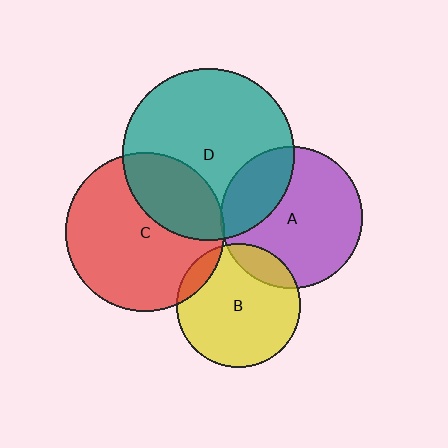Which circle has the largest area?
Circle D (teal).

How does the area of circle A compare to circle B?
Approximately 1.3 times.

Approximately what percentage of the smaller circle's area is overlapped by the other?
Approximately 5%.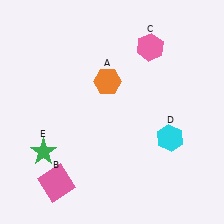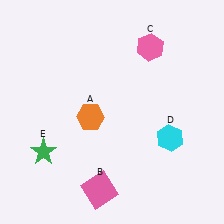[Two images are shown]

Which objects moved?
The objects that moved are: the orange hexagon (A), the pink square (B).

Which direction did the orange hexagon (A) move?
The orange hexagon (A) moved down.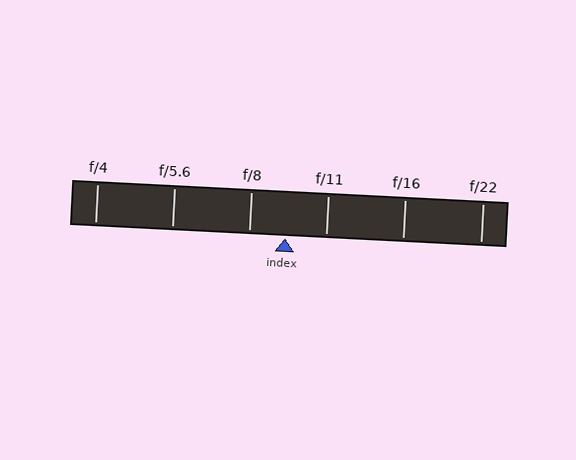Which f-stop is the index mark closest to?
The index mark is closest to f/8.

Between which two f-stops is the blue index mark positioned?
The index mark is between f/8 and f/11.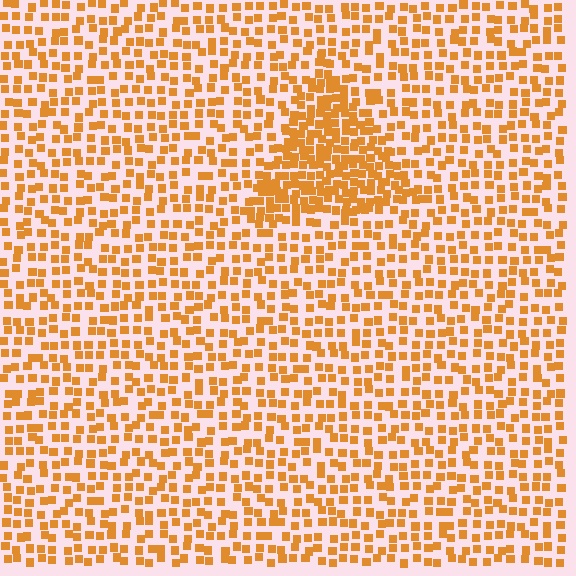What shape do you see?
I see a triangle.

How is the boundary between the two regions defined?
The boundary is defined by a change in element density (approximately 2.0x ratio). All elements are the same color, size, and shape.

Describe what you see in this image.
The image contains small orange elements arranged at two different densities. A triangle-shaped region is visible where the elements are more densely packed than the surrounding area.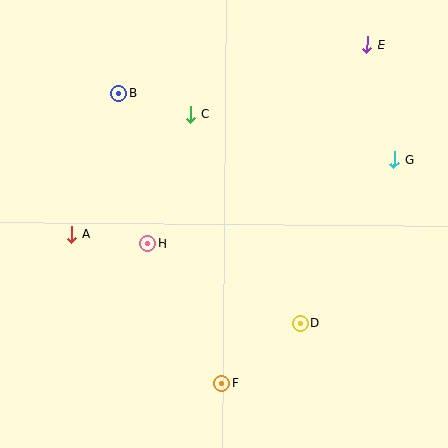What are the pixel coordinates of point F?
Point F is at (221, 383).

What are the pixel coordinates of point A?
Point A is at (72, 234).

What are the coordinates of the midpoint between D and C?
The midpoint between D and C is at (246, 219).